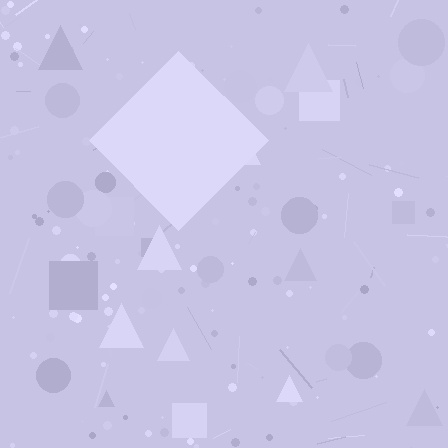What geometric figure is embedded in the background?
A diamond is embedded in the background.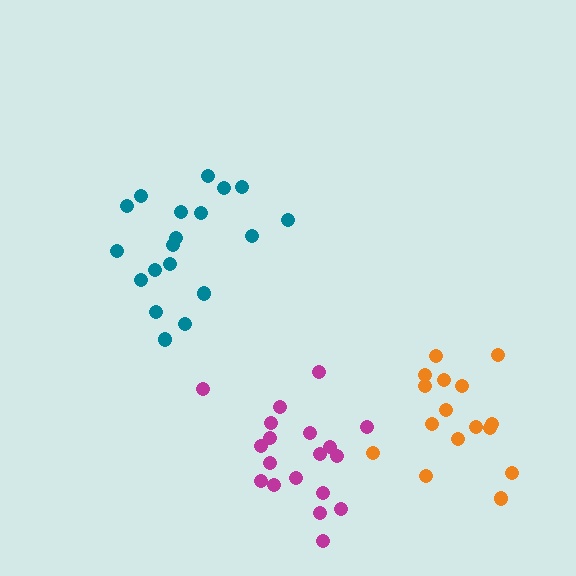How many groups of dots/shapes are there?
There are 3 groups.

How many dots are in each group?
Group 1: 19 dots, Group 2: 19 dots, Group 3: 16 dots (54 total).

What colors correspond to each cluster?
The clusters are colored: magenta, teal, orange.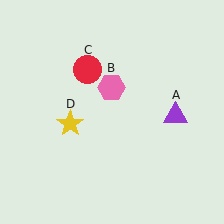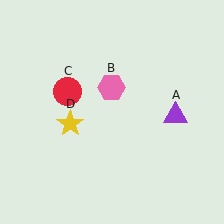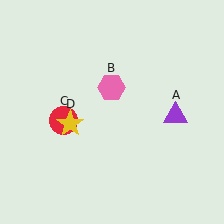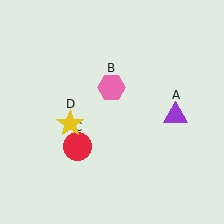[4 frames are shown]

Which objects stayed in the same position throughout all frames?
Purple triangle (object A) and pink hexagon (object B) and yellow star (object D) remained stationary.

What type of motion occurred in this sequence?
The red circle (object C) rotated counterclockwise around the center of the scene.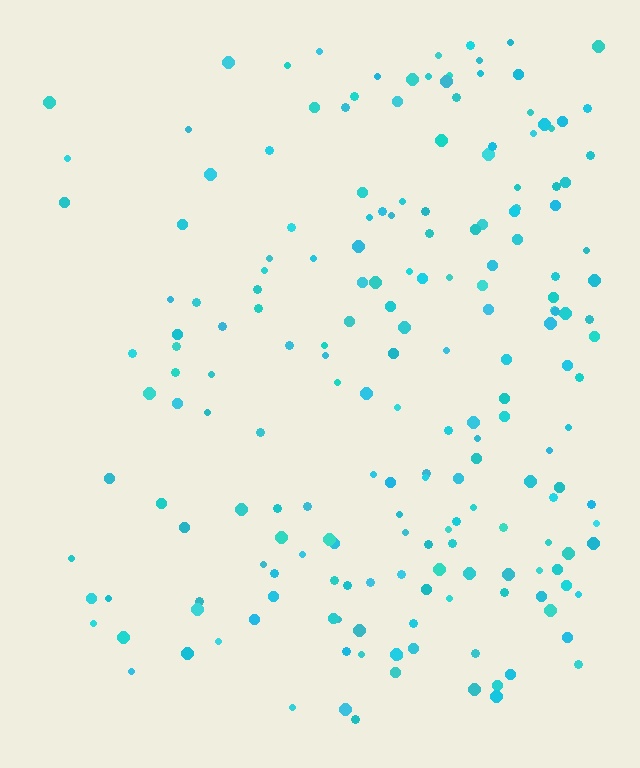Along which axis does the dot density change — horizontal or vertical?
Horizontal.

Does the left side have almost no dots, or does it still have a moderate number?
Still a moderate number, just noticeably fewer than the right.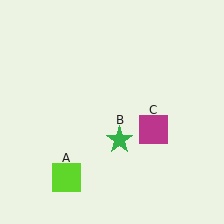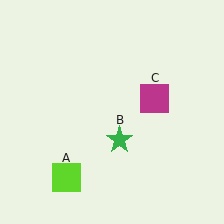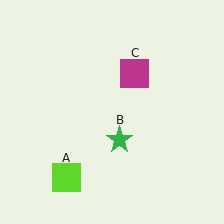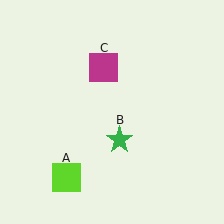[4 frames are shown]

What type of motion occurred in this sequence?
The magenta square (object C) rotated counterclockwise around the center of the scene.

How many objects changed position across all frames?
1 object changed position: magenta square (object C).